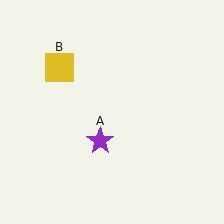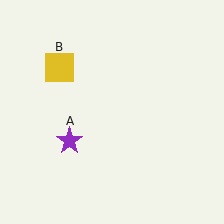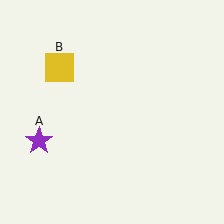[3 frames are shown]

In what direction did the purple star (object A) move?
The purple star (object A) moved left.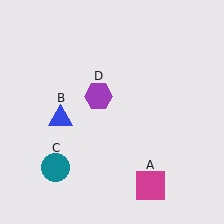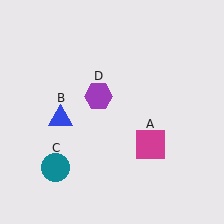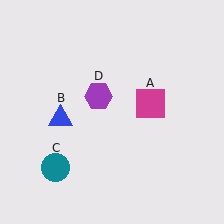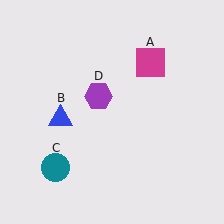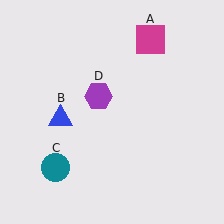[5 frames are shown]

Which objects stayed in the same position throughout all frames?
Blue triangle (object B) and teal circle (object C) and purple hexagon (object D) remained stationary.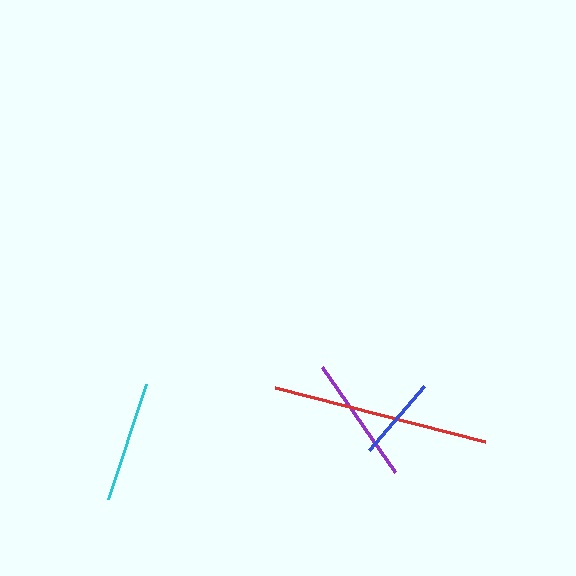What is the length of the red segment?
The red segment is approximately 217 pixels long.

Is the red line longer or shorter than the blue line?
The red line is longer than the blue line.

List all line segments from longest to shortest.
From longest to shortest: red, purple, cyan, blue.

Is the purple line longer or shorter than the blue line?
The purple line is longer than the blue line.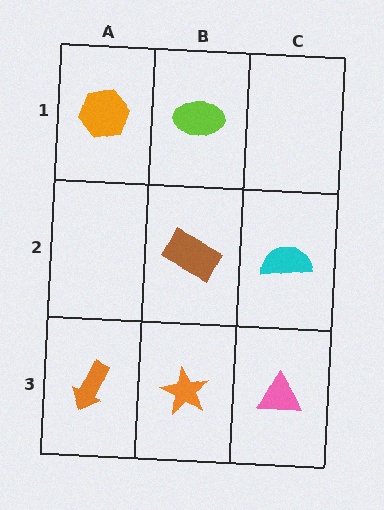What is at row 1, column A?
An orange hexagon.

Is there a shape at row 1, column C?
No, that cell is empty.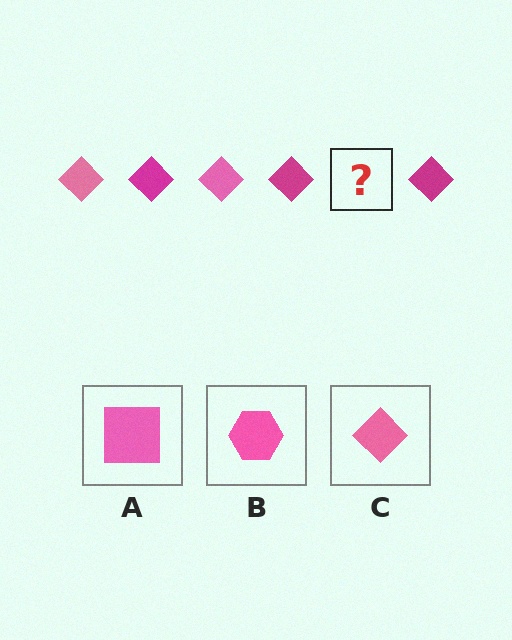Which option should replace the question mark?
Option C.